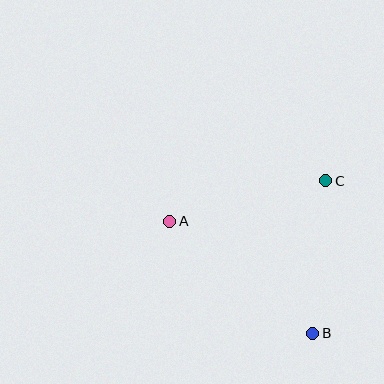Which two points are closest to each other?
Points B and C are closest to each other.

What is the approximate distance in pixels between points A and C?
The distance between A and C is approximately 161 pixels.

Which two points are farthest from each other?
Points A and B are farthest from each other.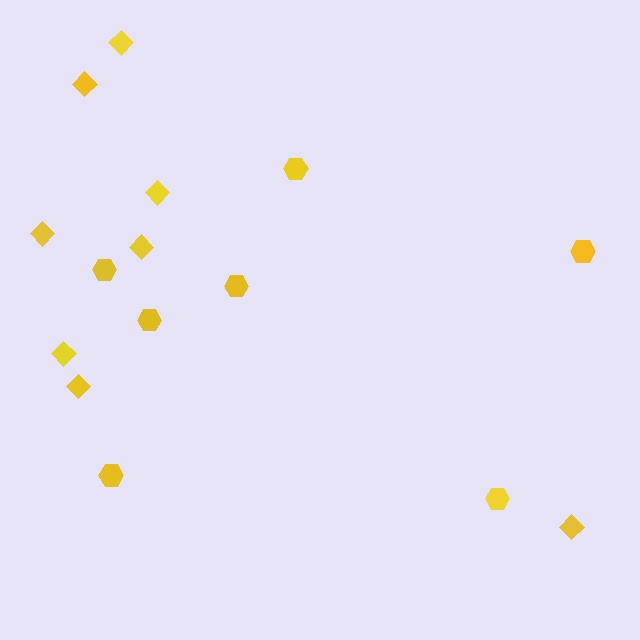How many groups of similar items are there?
There are 2 groups: one group of hexagons (7) and one group of diamonds (8).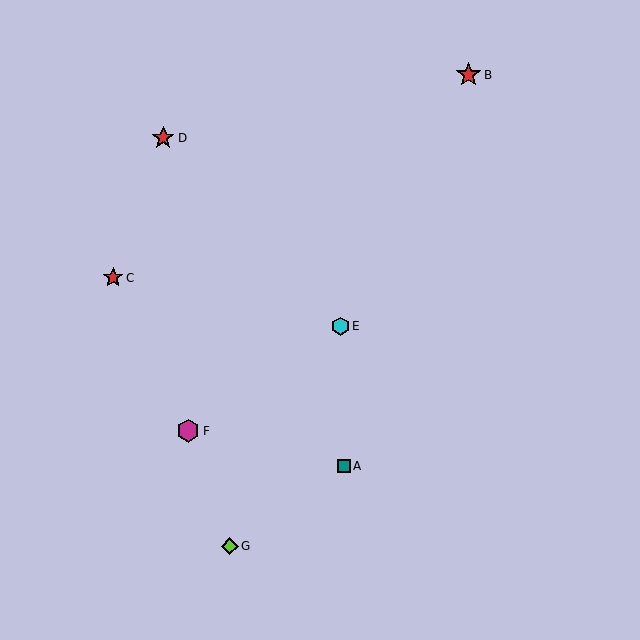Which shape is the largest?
The red star (labeled B) is the largest.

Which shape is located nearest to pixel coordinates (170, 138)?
The red star (labeled D) at (163, 138) is nearest to that location.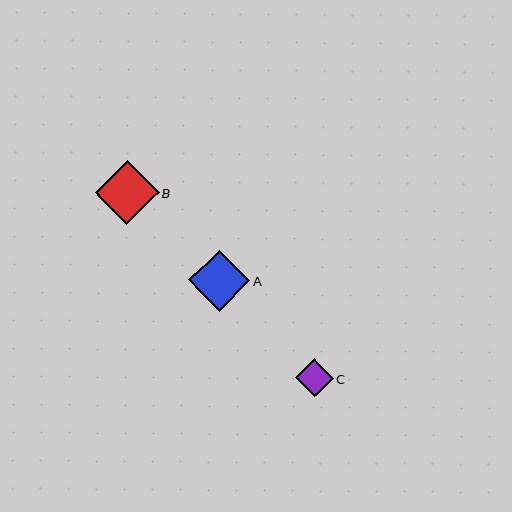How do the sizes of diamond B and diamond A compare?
Diamond B and diamond A are approximately the same size.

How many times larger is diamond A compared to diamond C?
Diamond A is approximately 1.6 times the size of diamond C.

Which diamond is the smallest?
Diamond C is the smallest with a size of approximately 38 pixels.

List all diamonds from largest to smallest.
From largest to smallest: B, A, C.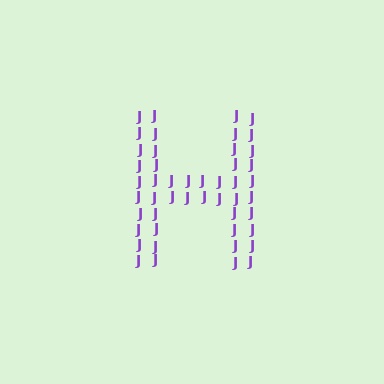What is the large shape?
The large shape is the letter H.